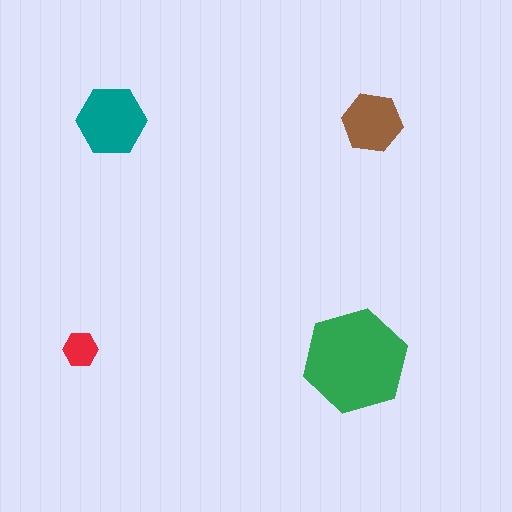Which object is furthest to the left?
The red hexagon is leftmost.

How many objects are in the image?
There are 4 objects in the image.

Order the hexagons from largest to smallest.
the green one, the teal one, the brown one, the red one.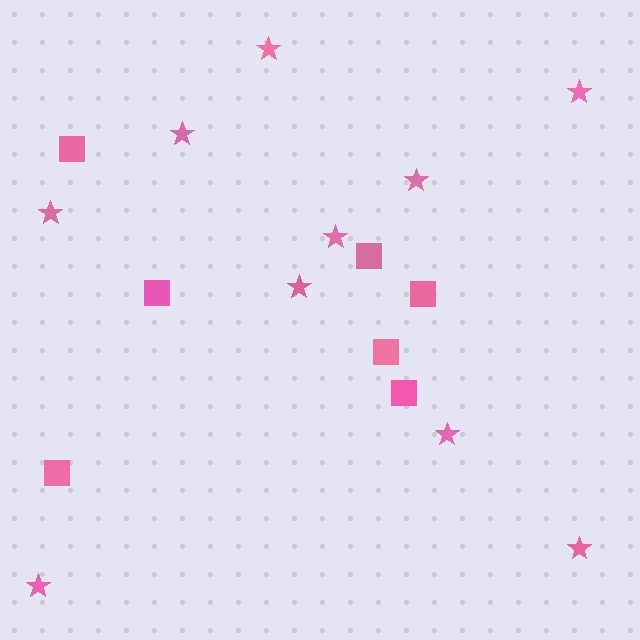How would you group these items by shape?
There are 2 groups: one group of squares (7) and one group of stars (10).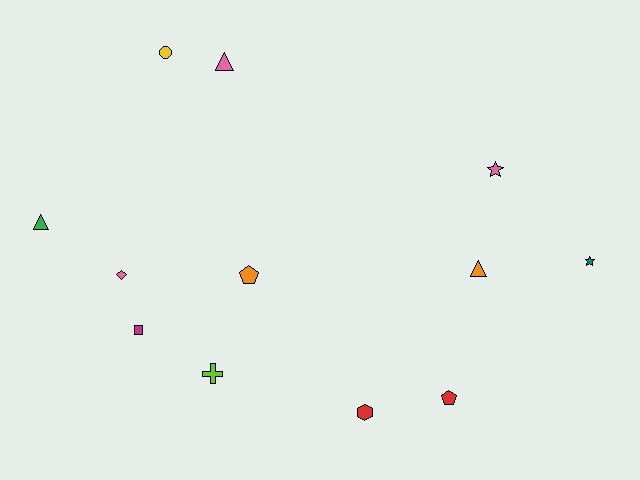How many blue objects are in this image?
There are no blue objects.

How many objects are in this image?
There are 12 objects.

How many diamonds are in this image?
There is 1 diamond.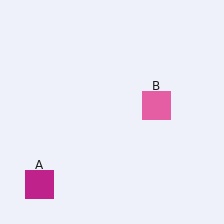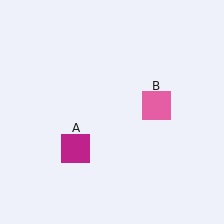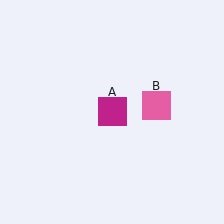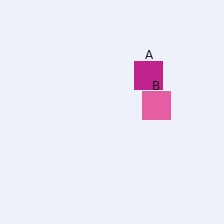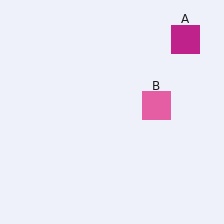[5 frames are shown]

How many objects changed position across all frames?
1 object changed position: magenta square (object A).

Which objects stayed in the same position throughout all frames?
Pink square (object B) remained stationary.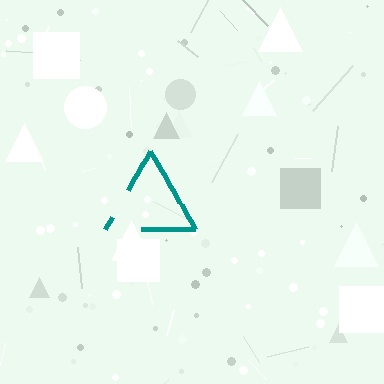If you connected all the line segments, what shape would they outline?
They would outline a triangle.